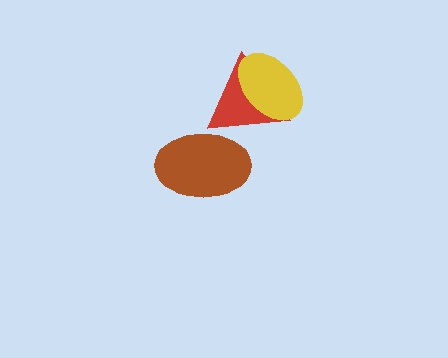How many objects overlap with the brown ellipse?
1 object overlaps with the brown ellipse.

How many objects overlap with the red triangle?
2 objects overlap with the red triangle.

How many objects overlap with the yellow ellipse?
1 object overlaps with the yellow ellipse.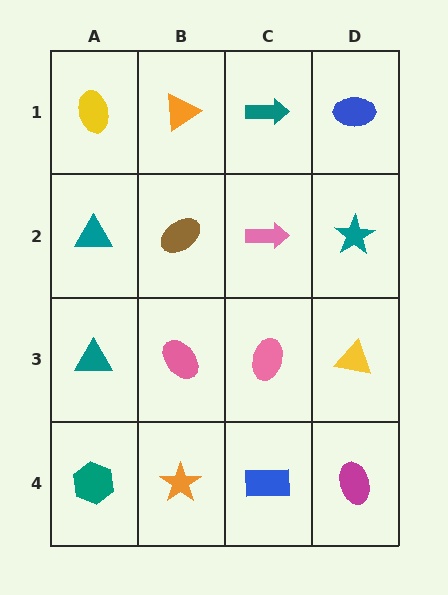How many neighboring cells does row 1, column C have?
3.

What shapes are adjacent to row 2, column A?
A yellow ellipse (row 1, column A), a teal triangle (row 3, column A), a brown ellipse (row 2, column B).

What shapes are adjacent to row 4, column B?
A pink ellipse (row 3, column B), a teal hexagon (row 4, column A), a blue rectangle (row 4, column C).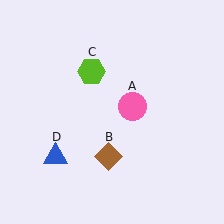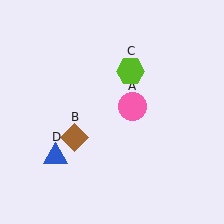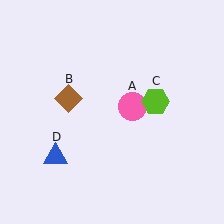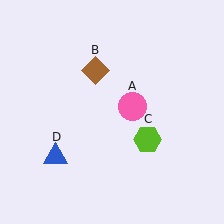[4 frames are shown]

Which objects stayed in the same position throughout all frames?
Pink circle (object A) and blue triangle (object D) remained stationary.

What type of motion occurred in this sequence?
The brown diamond (object B), lime hexagon (object C) rotated clockwise around the center of the scene.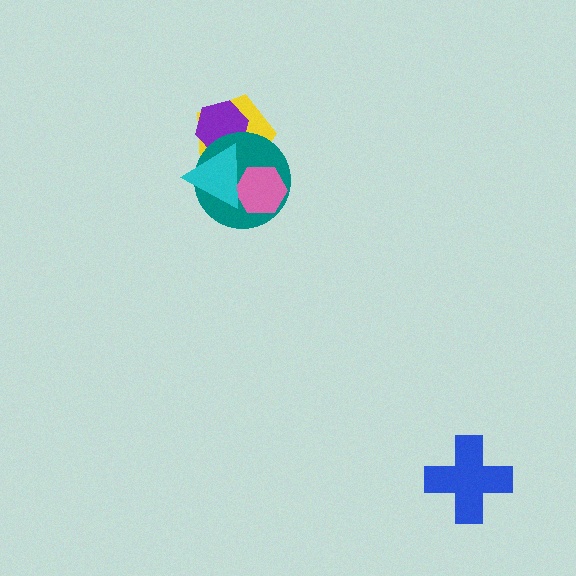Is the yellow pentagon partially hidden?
Yes, it is partially covered by another shape.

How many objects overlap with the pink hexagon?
3 objects overlap with the pink hexagon.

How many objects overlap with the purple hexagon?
3 objects overlap with the purple hexagon.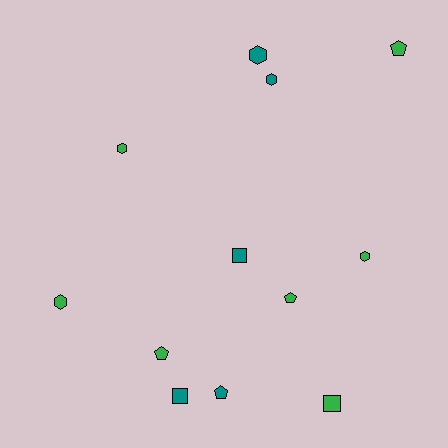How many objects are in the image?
There are 12 objects.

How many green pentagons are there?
There are 3 green pentagons.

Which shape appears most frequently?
Hexagon, with 5 objects.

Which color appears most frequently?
Green, with 7 objects.